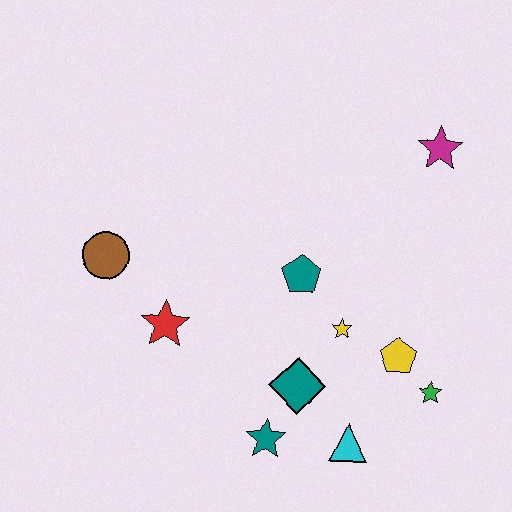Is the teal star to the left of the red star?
No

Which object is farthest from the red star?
The magenta star is farthest from the red star.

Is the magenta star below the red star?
No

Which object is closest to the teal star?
The teal diamond is closest to the teal star.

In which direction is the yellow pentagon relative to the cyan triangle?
The yellow pentagon is above the cyan triangle.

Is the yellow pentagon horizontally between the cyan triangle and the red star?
No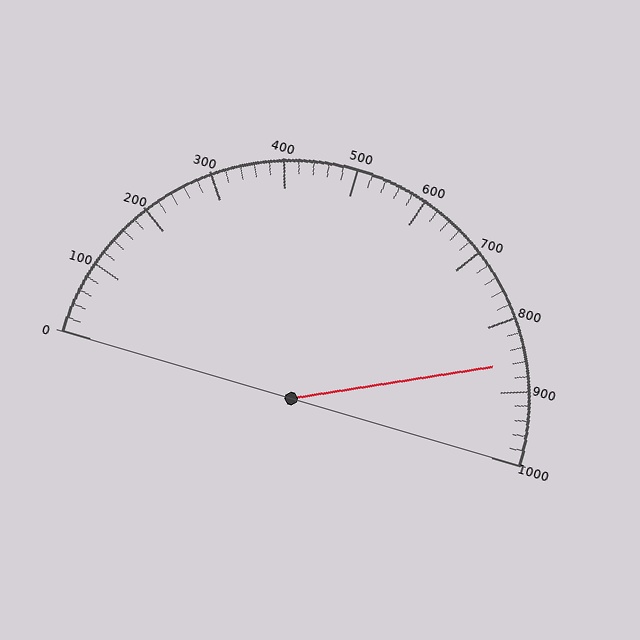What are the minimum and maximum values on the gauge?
The gauge ranges from 0 to 1000.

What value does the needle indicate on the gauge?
The needle indicates approximately 860.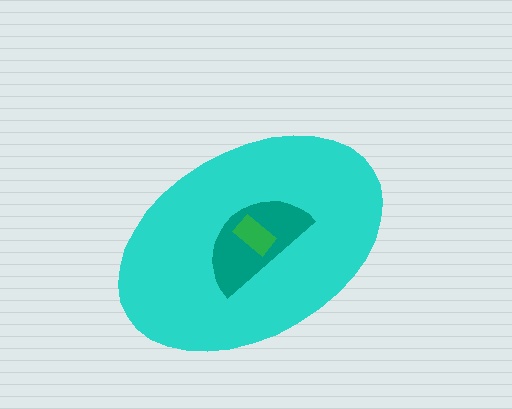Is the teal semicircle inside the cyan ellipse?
Yes.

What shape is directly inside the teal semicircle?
The green rectangle.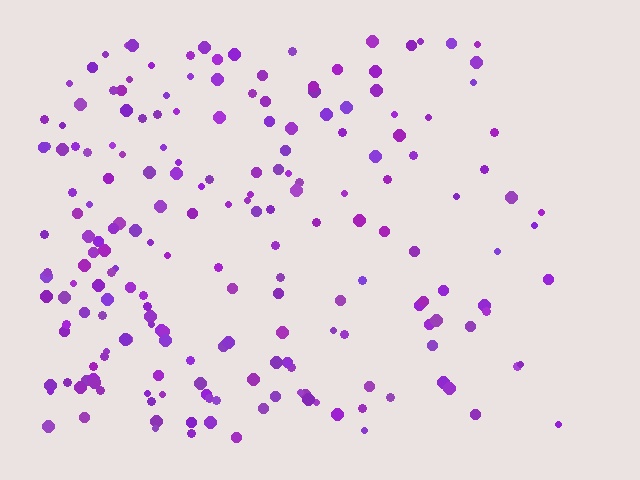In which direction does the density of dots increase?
From right to left, with the left side densest.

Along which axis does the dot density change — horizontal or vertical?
Horizontal.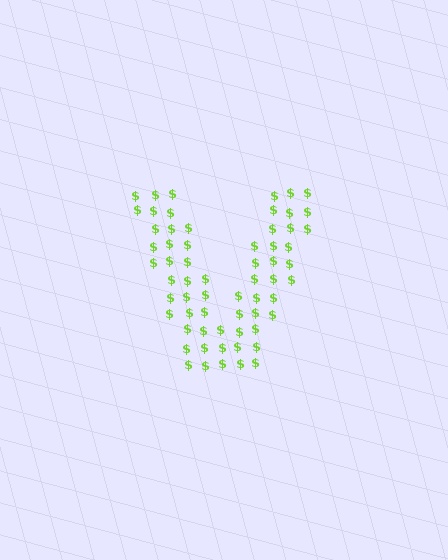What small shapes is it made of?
It is made of small dollar signs.